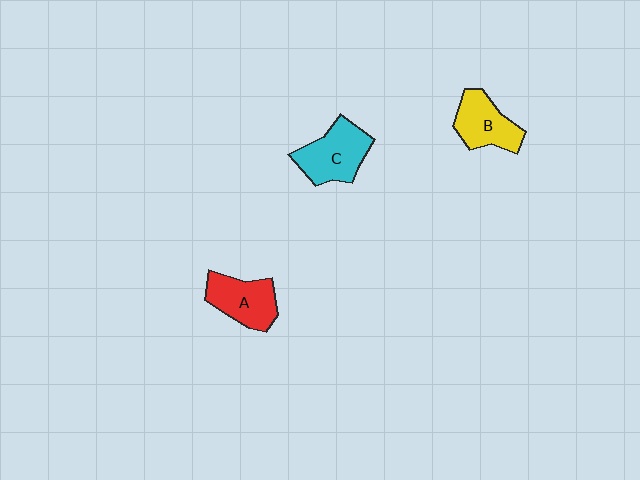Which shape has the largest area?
Shape C (cyan).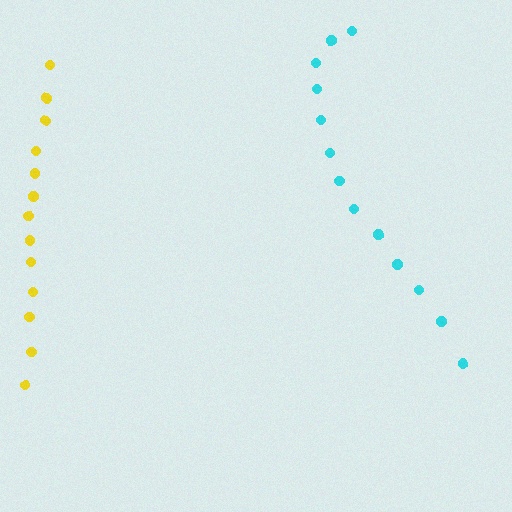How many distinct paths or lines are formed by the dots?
There are 2 distinct paths.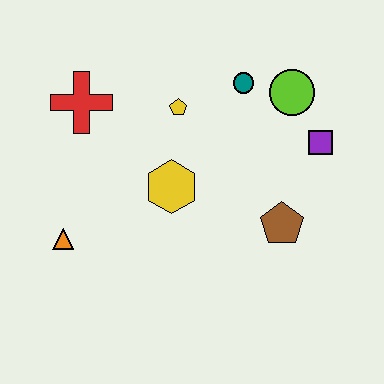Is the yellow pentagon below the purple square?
No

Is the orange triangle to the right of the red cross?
No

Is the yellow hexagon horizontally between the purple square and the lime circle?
No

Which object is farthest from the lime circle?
The orange triangle is farthest from the lime circle.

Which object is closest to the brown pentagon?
The purple square is closest to the brown pentagon.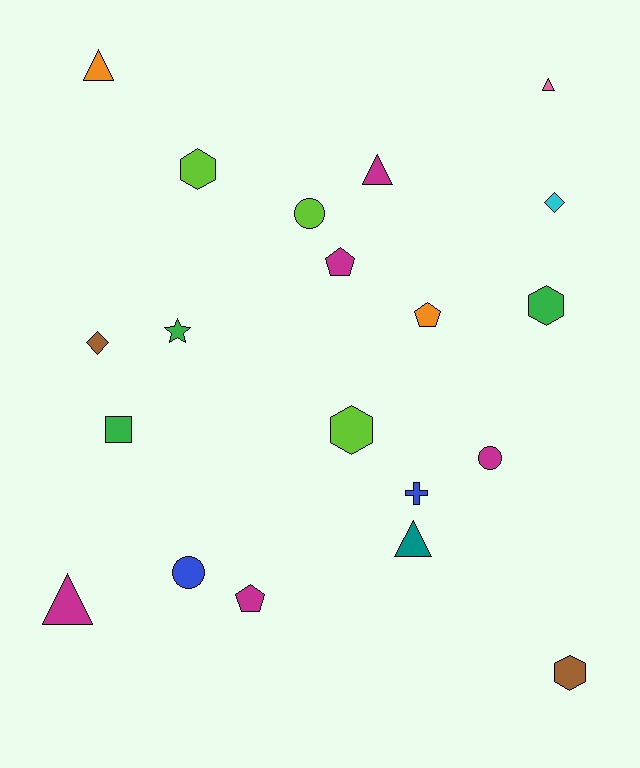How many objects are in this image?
There are 20 objects.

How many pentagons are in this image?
There are 3 pentagons.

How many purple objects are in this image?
There are no purple objects.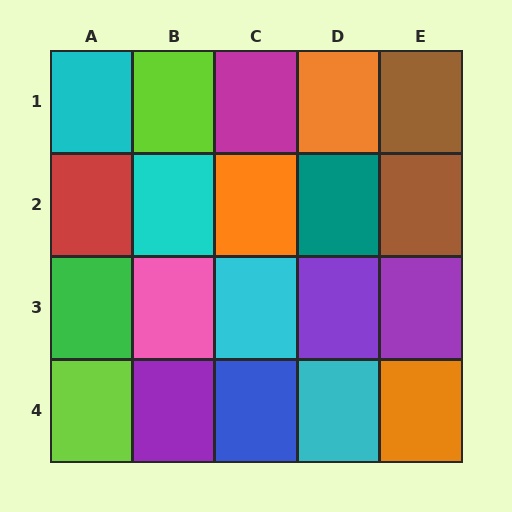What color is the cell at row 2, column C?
Orange.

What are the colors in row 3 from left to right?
Green, pink, cyan, purple, purple.